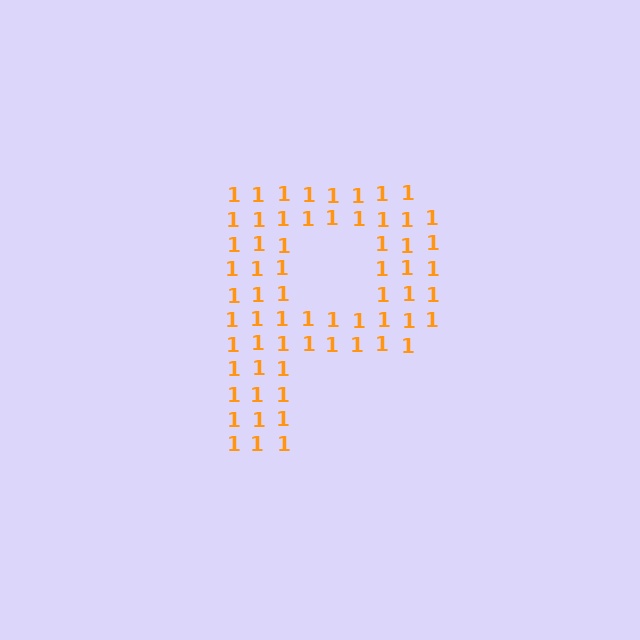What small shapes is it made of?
It is made of small digit 1's.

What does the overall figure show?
The overall figure shows the letter P.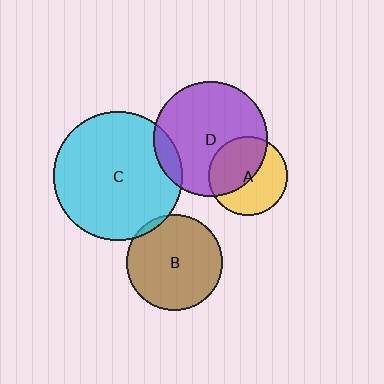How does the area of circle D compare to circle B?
Approximately 1.4 times.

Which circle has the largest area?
Circle C (cyan).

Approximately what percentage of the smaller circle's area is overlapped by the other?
Approximately 10%.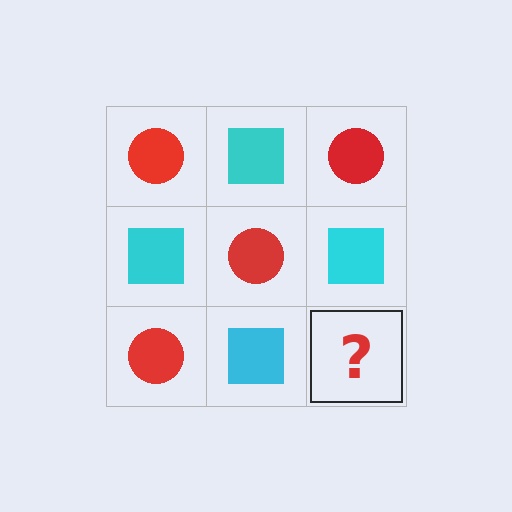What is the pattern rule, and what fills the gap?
The rule is that it alternates red circle and cyan square in a checkerboard pattern. The gap should be filled with a red circle.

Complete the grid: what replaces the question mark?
The question mark should be replaced with a red circle.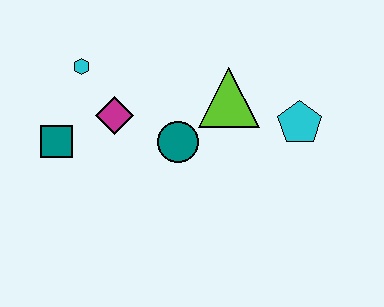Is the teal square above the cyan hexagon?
No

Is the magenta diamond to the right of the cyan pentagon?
No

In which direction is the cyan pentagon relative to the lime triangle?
The cyan pentagon is to the right of the lime triangle.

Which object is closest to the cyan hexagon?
The magenta diamond is closest to the cyan hexagon.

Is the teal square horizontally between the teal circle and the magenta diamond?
No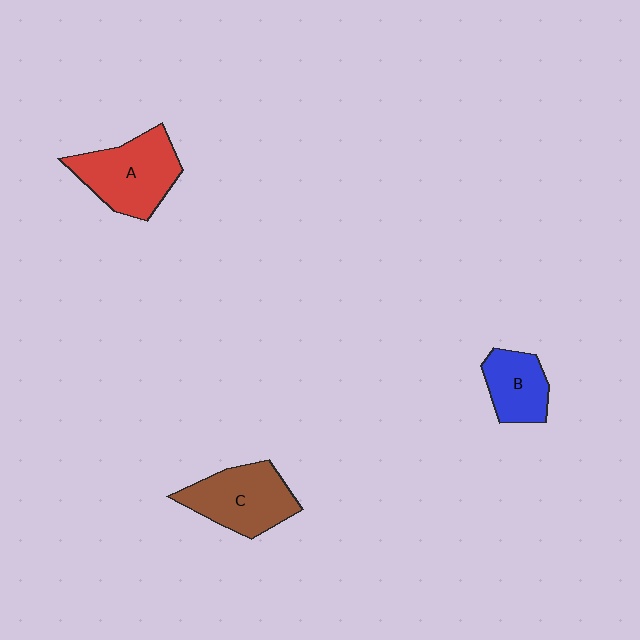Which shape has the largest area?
Shape A (red).